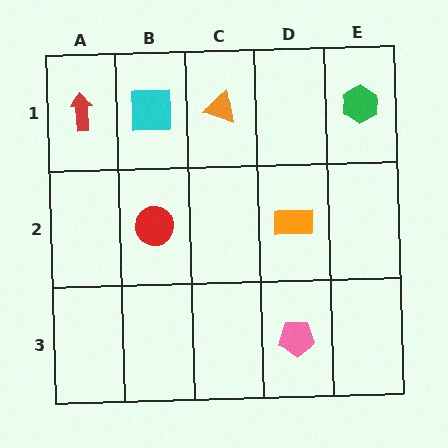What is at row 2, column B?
A red circle.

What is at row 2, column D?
An orange rectangle.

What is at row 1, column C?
An orange triangle.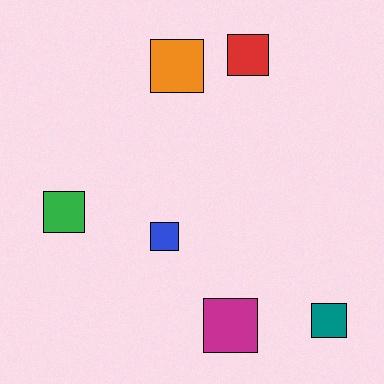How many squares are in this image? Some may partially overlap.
There are 6 squares.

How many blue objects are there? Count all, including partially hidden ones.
There is 1 blue object.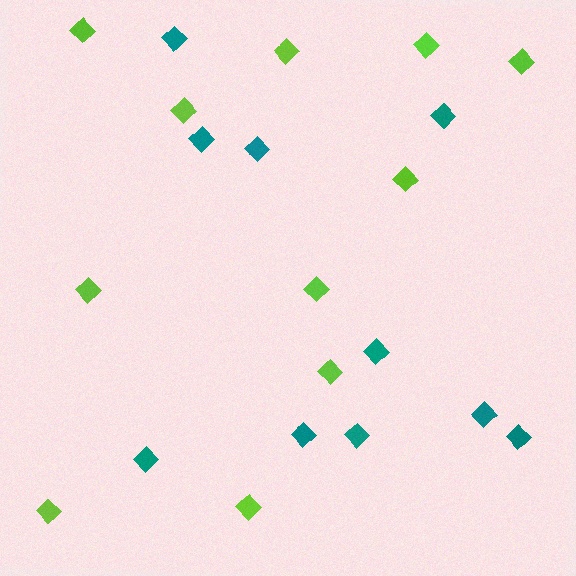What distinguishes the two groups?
There are 2 groups: one group of lime diamonds (11) and one group of teal diamonds (10).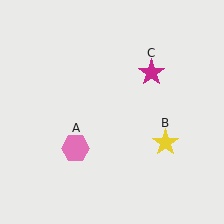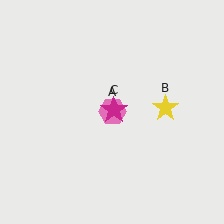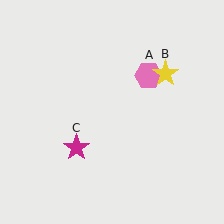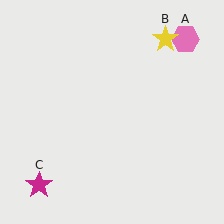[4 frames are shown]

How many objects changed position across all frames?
3 objects changed position: pink hexagon (object A), yellow star (object B), magenta star (object C).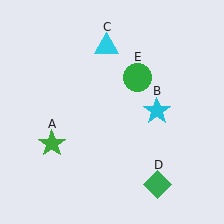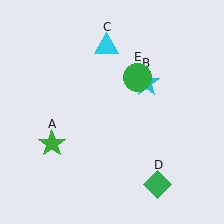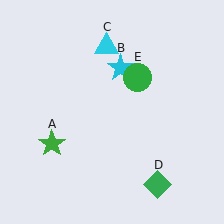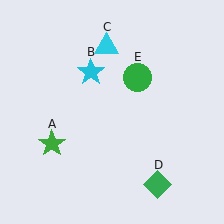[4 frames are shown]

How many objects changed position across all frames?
1 object changed position: cyan star (object B).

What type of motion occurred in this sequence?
The cyan star (object B) rotated counterclockwise around the center of the scene.